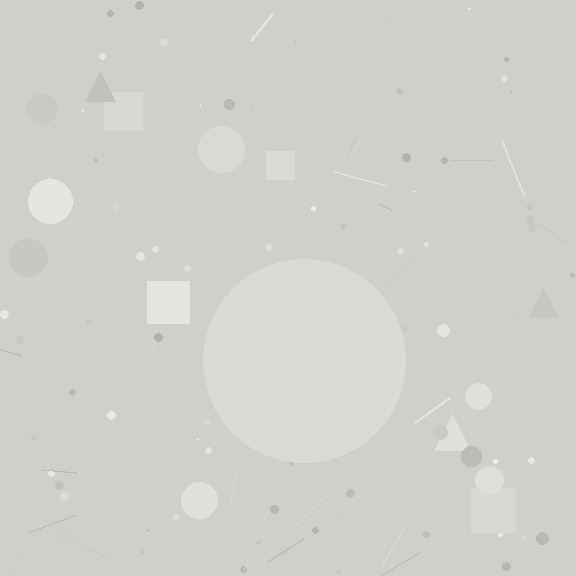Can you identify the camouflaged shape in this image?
The camouflaged shape is a circle.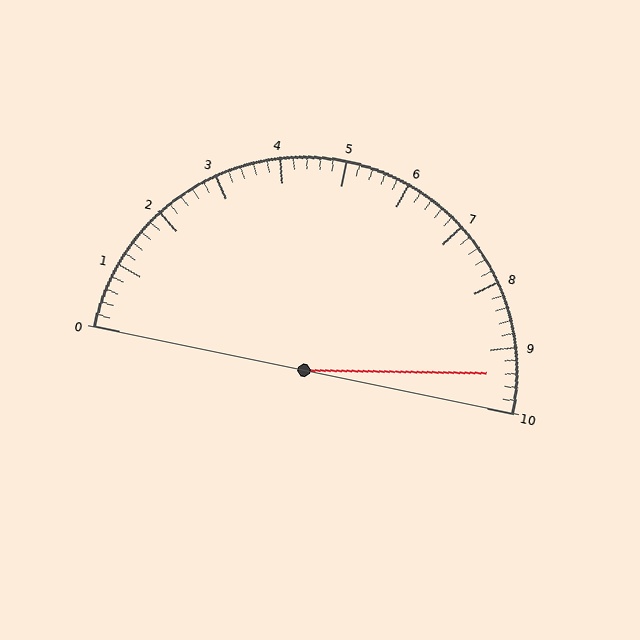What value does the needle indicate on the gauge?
The needle indicates approximately 9.4.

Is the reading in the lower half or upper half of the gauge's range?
The reading is in the upper half of the range (0 to 10).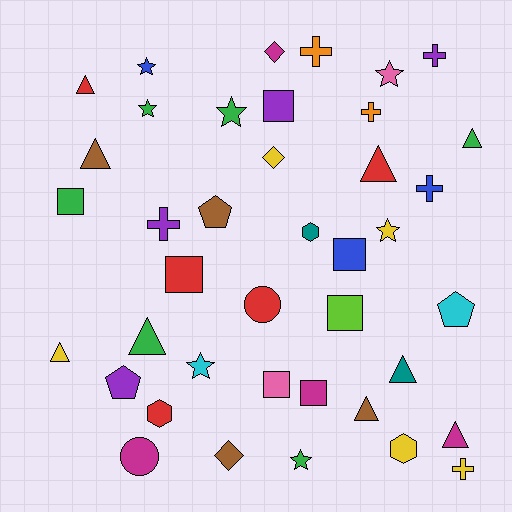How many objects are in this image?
There are 40 objects.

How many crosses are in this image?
There are 6 crosses.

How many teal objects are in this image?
There are 2 teal objects.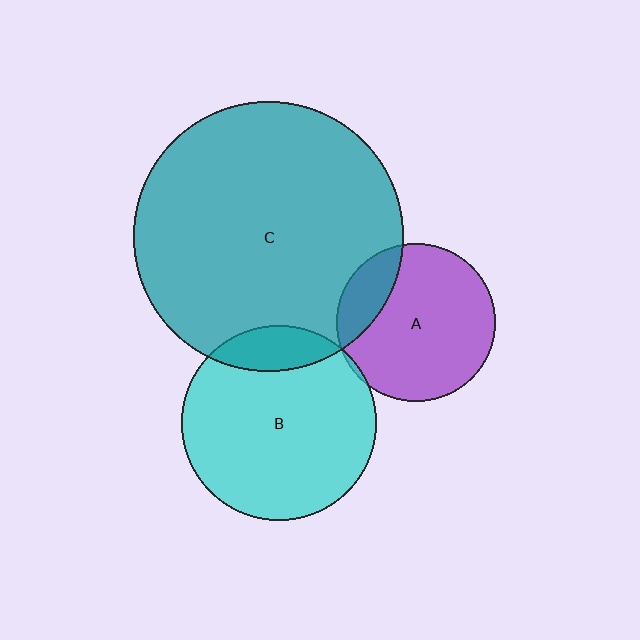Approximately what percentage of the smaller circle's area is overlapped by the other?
Approximately 20%.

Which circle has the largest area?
Circle C (teal).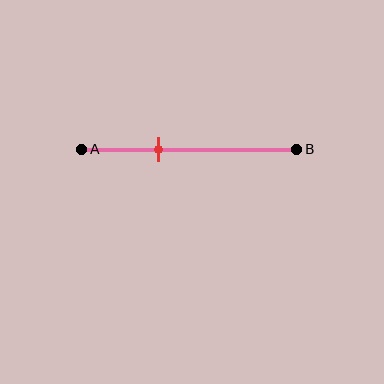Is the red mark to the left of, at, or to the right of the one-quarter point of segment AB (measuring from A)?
The red mark is to the right of the one-quarter point of segment AB.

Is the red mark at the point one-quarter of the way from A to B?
No, the mark is at about 35% from A, not at the 25% one-quarter point.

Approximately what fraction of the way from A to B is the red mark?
The red mark is approximately 35% of the way from A to B.